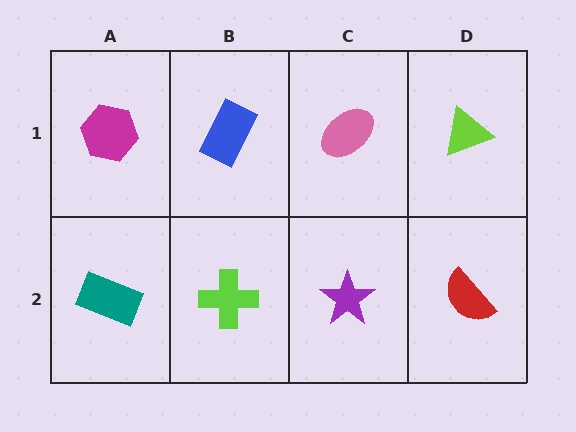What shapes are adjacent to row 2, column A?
A magenta hexagon (row 1, column A), a lime cross (row 2, column B).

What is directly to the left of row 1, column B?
A magenta hexagon.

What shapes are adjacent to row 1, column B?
A lime cross (row 2, column B), a magenta hexagon (row 1, column A), a pink ellipse (row 1, column C).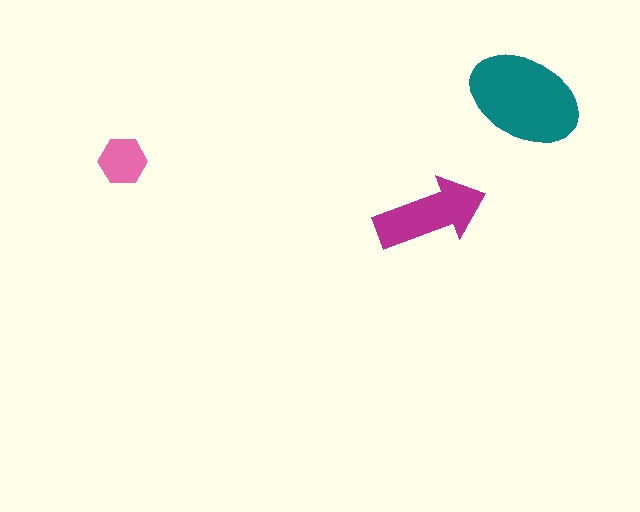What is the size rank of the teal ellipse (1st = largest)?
1st.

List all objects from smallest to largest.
The pink hexagon, the magenta arrow, the teal ellipse.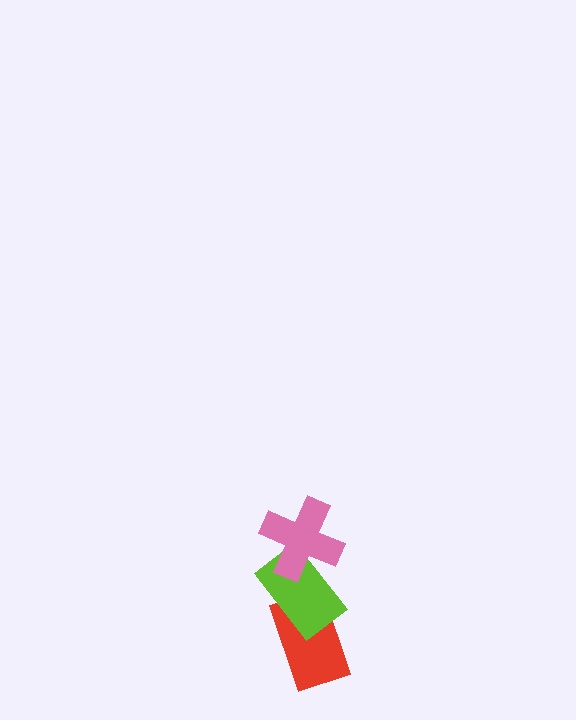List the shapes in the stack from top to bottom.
From top to bottom: the pink cross, the lime rectangle, the red rectangle.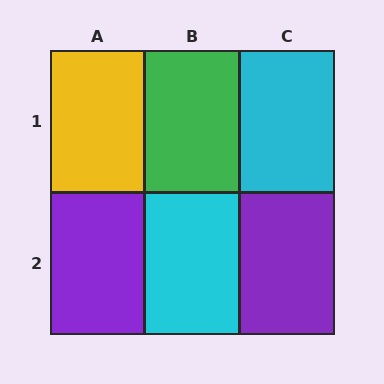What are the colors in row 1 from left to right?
Yellow, green, cyan.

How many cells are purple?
2 cells are purple.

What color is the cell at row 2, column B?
Cyan.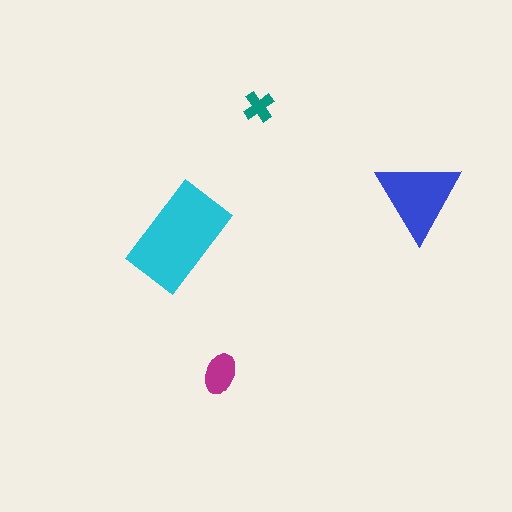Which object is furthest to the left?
The cyan rectangle is leftmost.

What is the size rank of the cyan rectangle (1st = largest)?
1st.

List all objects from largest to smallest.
The cyan rectangle, the blue triangle, the magenta ellipse, the teal cross.